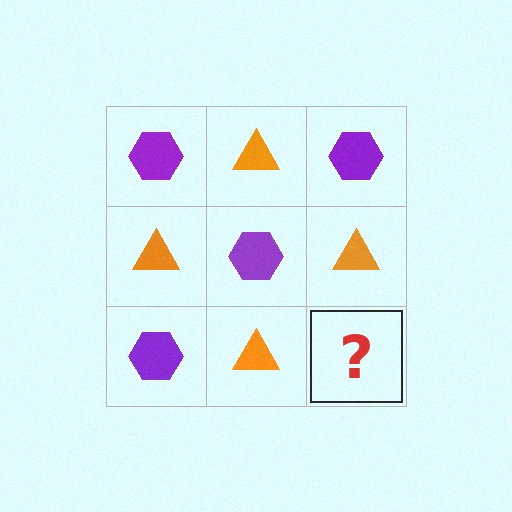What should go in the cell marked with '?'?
The missing cell should contain a purple hexagon.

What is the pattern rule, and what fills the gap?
The rule is that it alternates purple hexagon and orange triangle in a checkerboard pattern. The gap should be filled with a purple hexagon.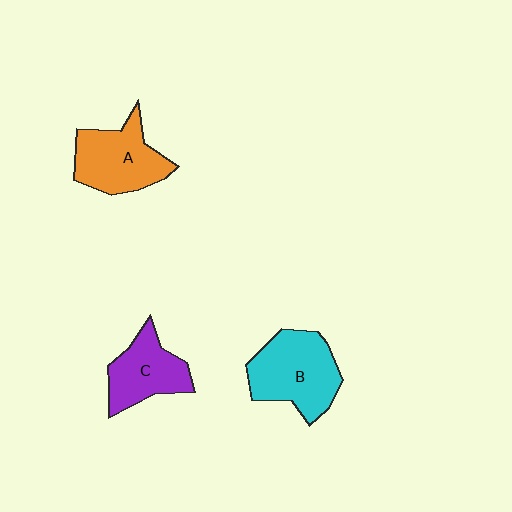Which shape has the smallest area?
Shape C (purple).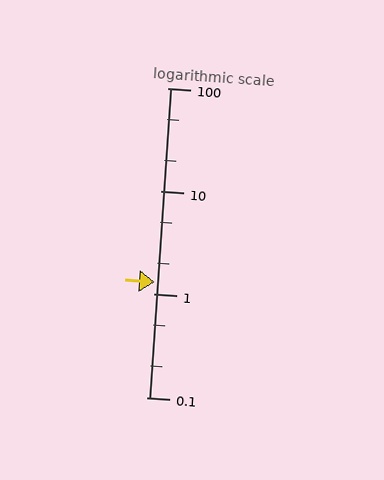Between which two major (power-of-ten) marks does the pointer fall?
The pointer is between 1 and 10.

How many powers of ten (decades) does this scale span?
The scale spans 3 decades, from 0.1 to 100.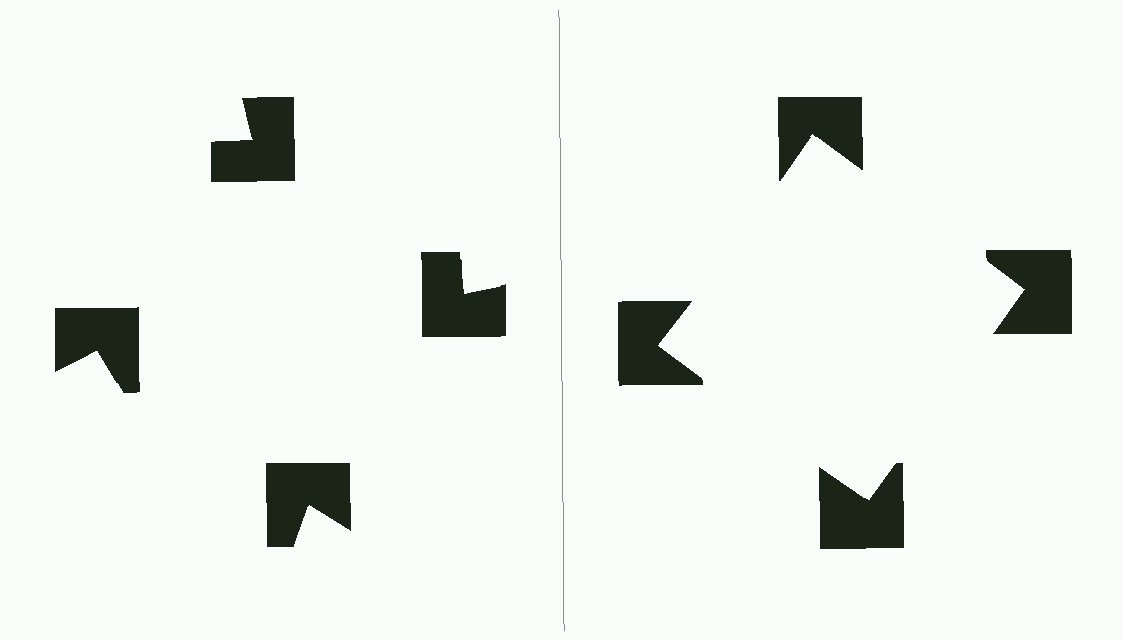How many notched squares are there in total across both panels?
8 — 4 on each side.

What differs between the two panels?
The notched squares are positioned identically on both sides; only the wedge orientations differ. On the right they align to a square; on the left they are misaligned.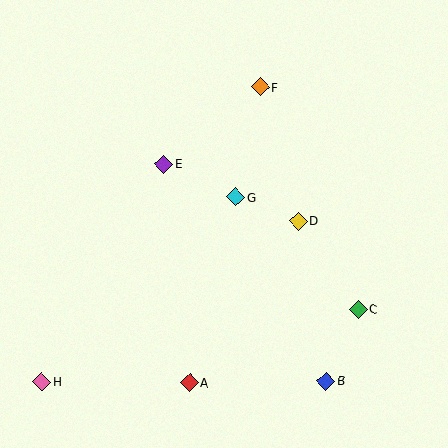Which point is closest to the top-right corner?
Point F is closest to the top-right corner.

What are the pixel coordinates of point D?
Point D is at (298, 221).